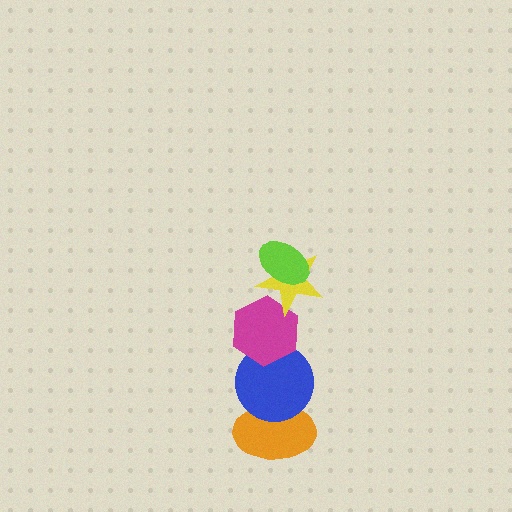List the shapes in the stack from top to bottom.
From top to bottom: the lime ellipse, the yellow star, the magenta hexagon, the blue circle, the orange ellipse.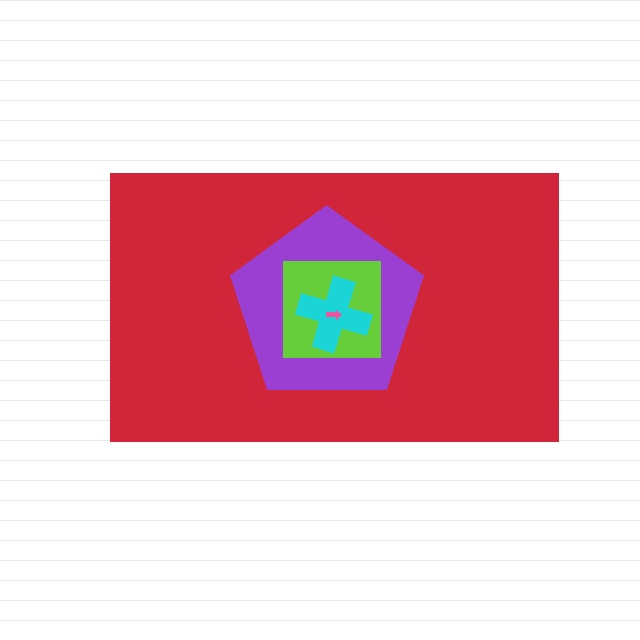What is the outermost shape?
The red rectangle.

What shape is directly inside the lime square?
The cyan cross.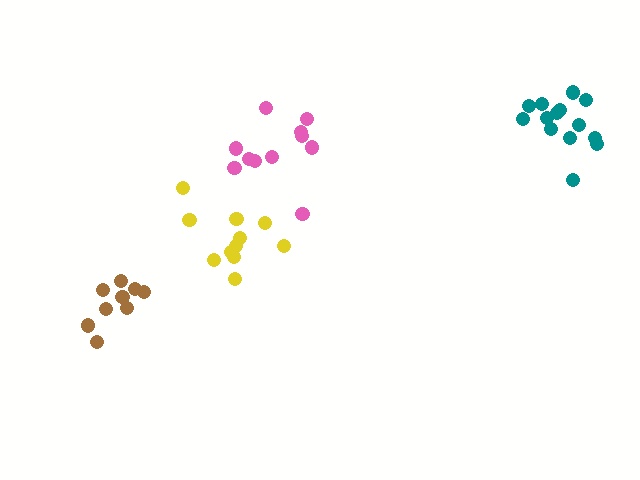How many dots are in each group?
Group 1: 11 dots, Group 2: 14 dots, Group 3: 11 dots, Group 4: 9 dots (45 total).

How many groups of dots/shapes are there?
There are 4 groups.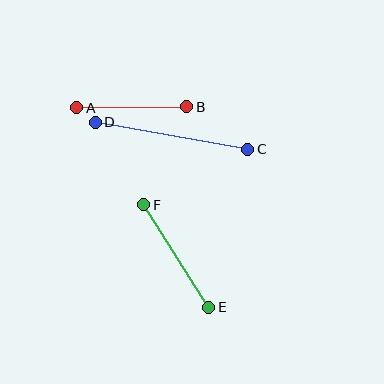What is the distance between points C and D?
The distance is approximately 155 pixels.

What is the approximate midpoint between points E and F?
The midpoint is at approximately (176, 256) pixels.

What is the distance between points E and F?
The distance is approximately 121 pixels.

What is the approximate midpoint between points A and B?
The midpoint is at approximately (132, 107) pixels.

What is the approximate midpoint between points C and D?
The midpoint is at approximately (171, 136) pixels.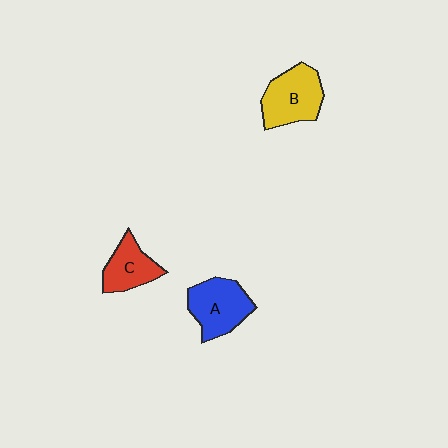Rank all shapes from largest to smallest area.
From largest to smallest: B (yellow), A (blue), C (red).